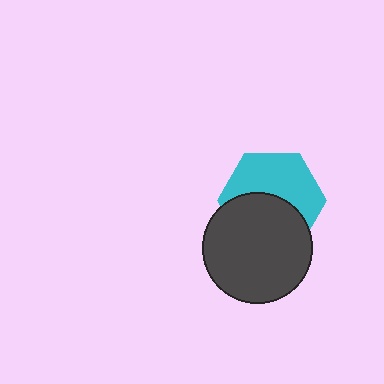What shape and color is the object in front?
The object in front is a dark gray circle.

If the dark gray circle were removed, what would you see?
You would see the complete cyan hexagon.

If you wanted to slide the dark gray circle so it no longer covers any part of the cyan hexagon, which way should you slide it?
Slide it down — that is the most direct way to separate the two shapes.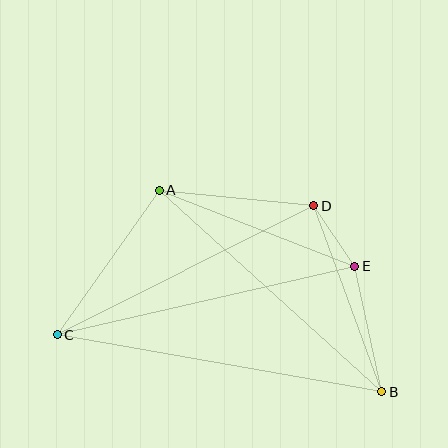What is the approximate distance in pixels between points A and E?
The distance between A and E is approximately 210 pixels.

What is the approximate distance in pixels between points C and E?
The distance between C and E is approximately 305 pixels.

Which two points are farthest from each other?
Points B and C are farthest from each other.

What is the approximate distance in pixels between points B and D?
The distance between B and D is approximately 198 pixels.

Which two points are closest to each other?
Points D and E are closest to each other.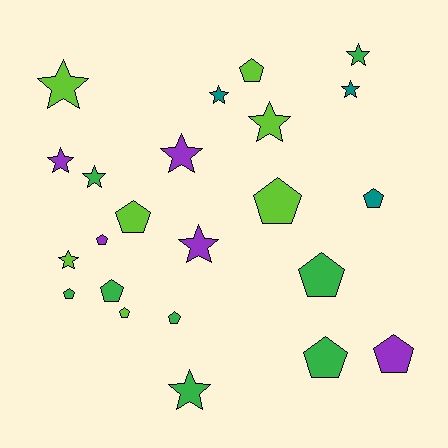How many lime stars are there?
There are 3 lime stars.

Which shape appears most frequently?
Pentagon, with 12 objects.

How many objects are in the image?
There are 23 objects.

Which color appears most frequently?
Green, with 8 objects.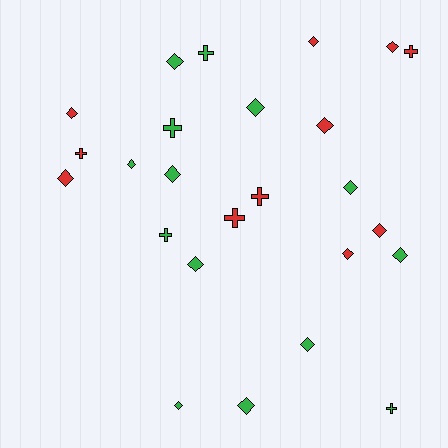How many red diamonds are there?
There are 7 red diamonds.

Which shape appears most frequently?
Diamond, with 17 objects.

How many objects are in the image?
There are 25 objects.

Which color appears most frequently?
Green, with 14 objects.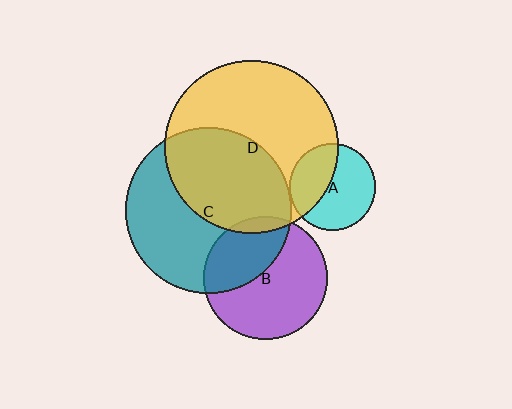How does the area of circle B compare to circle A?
Approximately 2.1 times.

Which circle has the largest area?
Circle D (yellow).